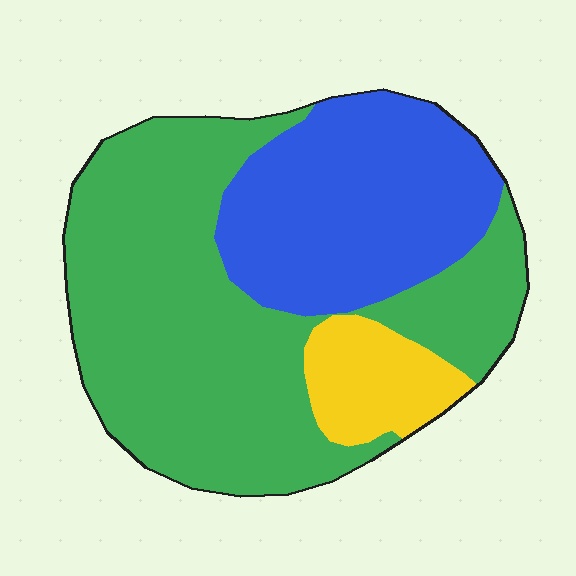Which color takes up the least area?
Yellow, at roughly 10%.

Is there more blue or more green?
Green.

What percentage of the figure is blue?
Blue covers around 30% of the figure.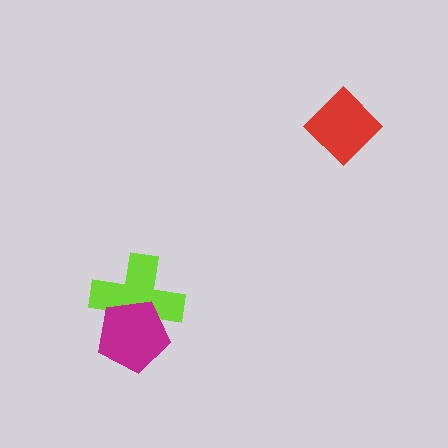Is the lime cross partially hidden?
Yes, it is partially covered by another shape.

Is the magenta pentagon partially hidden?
No, no other shape covers it.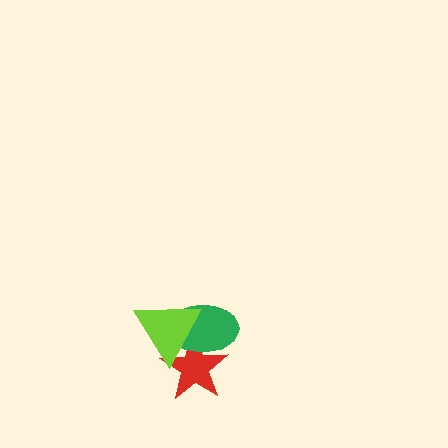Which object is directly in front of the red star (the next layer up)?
The green ellipse is directly in front of the red star.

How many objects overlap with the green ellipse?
2 objects overlap with the green ellipse.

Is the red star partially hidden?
Yes, it is partially covered by another shape.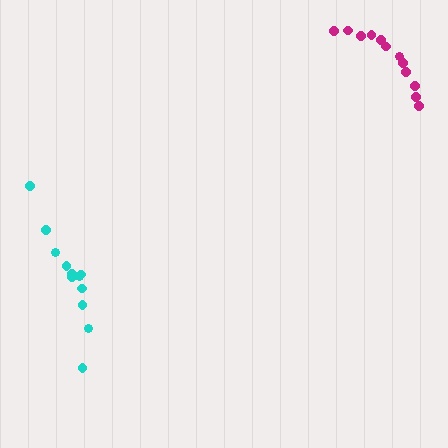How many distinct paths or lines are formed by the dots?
There are 2 distinct paths.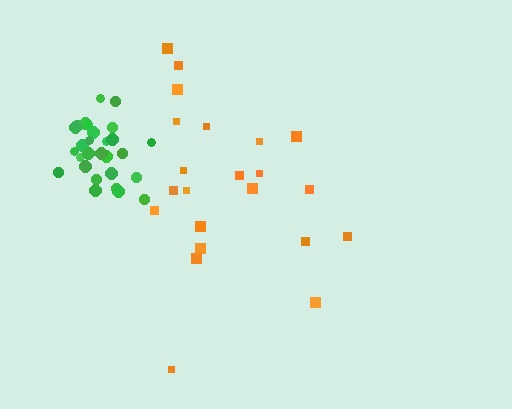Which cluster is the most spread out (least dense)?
Orange.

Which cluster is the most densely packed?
Green.